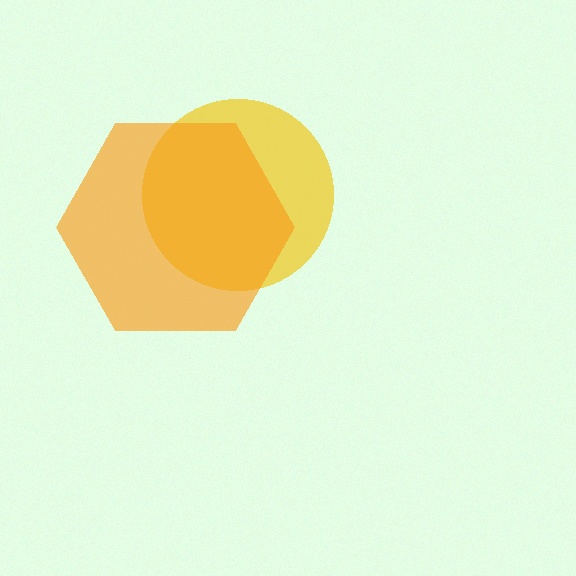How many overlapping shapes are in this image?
There are 2 overlapping shapes in the image.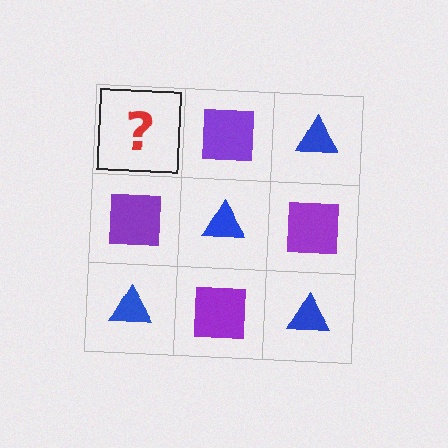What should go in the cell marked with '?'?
The missing cell should contain a blue triangle.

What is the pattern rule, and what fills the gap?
The rule is that it alternates blue triangle and purple square in a checkerboard pattern. The gap should be filled with a blue triangle.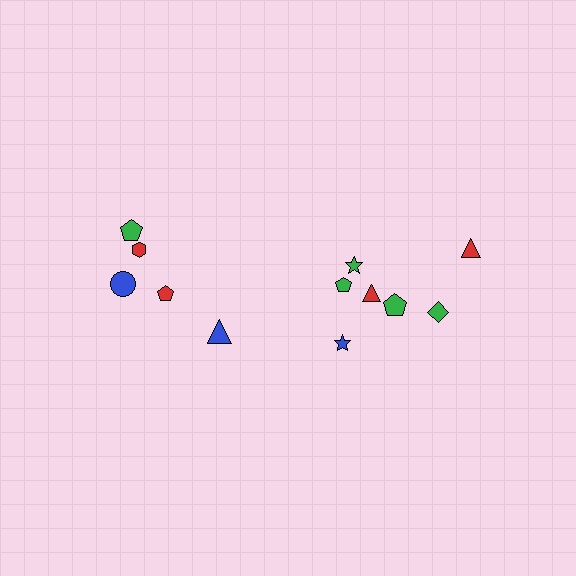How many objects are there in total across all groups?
There are 12 objects.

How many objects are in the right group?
There are 7 objects.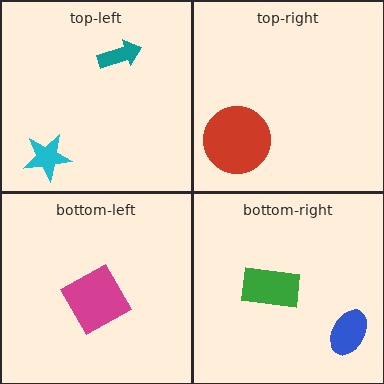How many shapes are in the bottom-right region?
2.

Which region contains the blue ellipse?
The bottom-right region.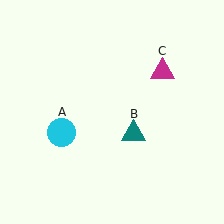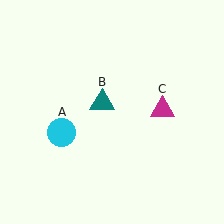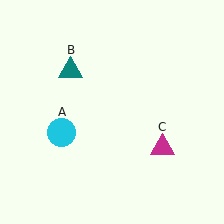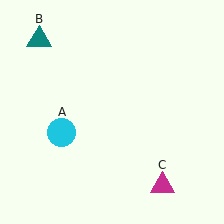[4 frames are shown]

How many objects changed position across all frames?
2 objects changed position: teal triangle (object B), magenta triangle (object C).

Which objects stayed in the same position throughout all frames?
Cyan circle (object A) remained stationary.